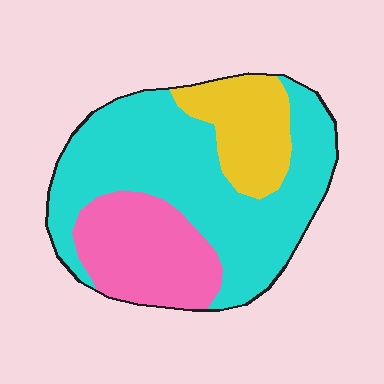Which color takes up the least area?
Yellow, at roughly 20%.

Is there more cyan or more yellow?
Cyan.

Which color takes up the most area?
Cyan, at roughly 60%.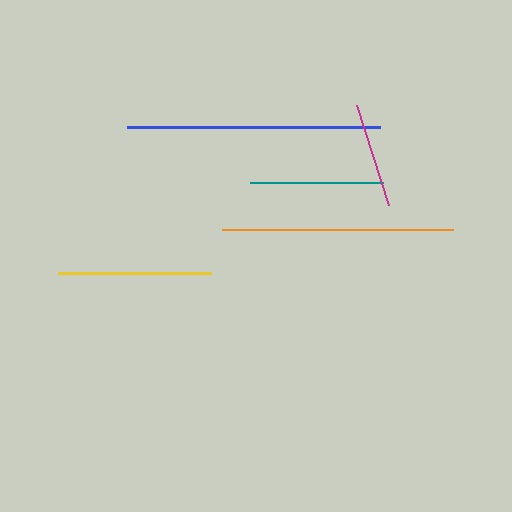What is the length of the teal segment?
The teal segment is approximately 133 pixels long.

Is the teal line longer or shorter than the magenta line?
The teal line is longer than the magenta line.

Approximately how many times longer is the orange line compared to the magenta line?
The orange line is approximately 2.2 times the length of the magenta line.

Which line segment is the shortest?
The magenta line is the shortest at approximately 105 pixels.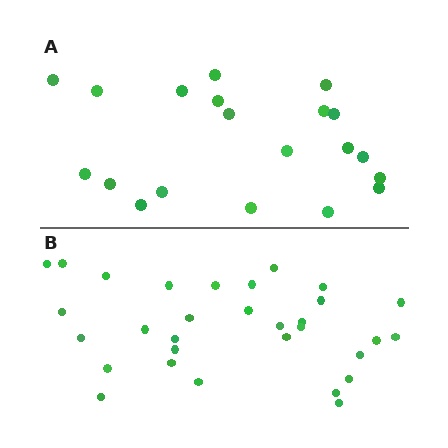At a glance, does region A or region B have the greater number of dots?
Region B (the bottom region) has more dots.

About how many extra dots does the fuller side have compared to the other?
Region B has roughly 12 or so more dots than region A.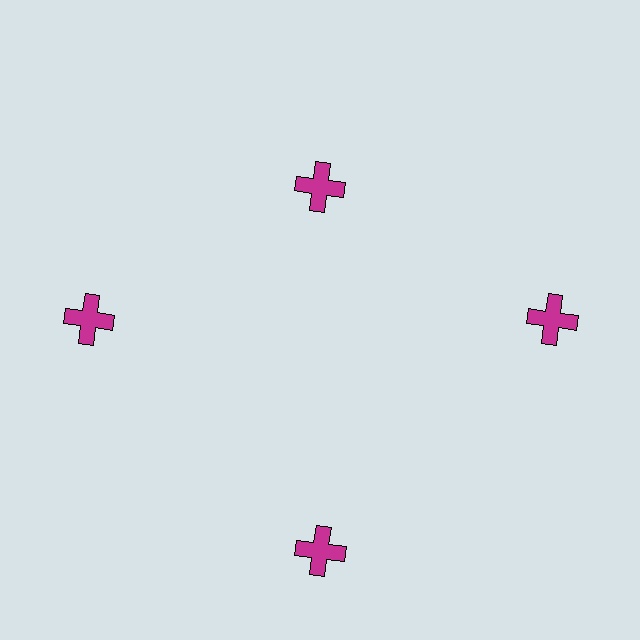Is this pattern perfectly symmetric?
No. The 4 magenta crosses are arranged in a ring, but one element near the 12 o'clock position is pulled inward toward the center, breaking the 4-fold rotational symmetry.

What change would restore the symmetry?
The symmetry would be restored by moving it outward, back onto the ring so that all 4 crosses sit at equal angles and equal distance from the center.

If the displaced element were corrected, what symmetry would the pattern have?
It would have 4-fold rotational symmetry — the pattern would map onto itself every 90 degrees.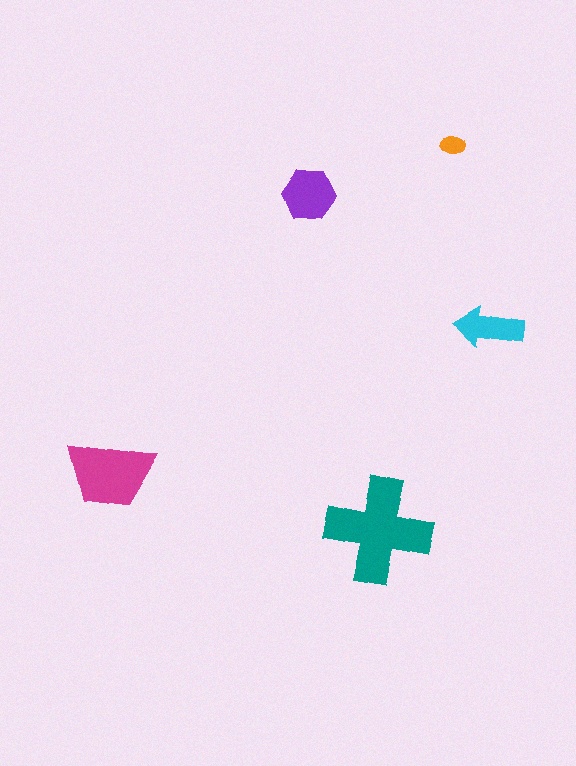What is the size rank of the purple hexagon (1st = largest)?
3rd.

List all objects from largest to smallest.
The teal cross, the magenta trapezoid, the purple hexagon, the cyan arrow, the orange ellipse.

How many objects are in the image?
There are 5 objects in the image.